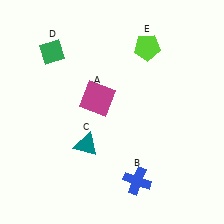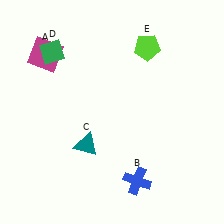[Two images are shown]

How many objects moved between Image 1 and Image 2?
1 object moved between the two images.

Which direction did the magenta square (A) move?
The magenta square (A) moved left.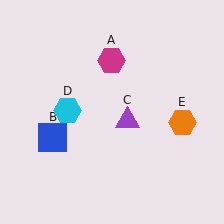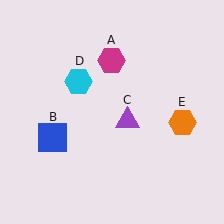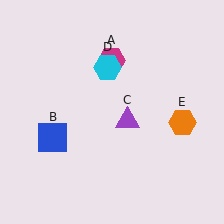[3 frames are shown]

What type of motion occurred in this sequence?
The cyan hexagon (object D) rotated clockwise around the center of the scene.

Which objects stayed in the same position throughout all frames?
Magenta hexagon (object A) and blue square (object B) and purple triangle (object C) and orange hexagon (object E) remained stationary.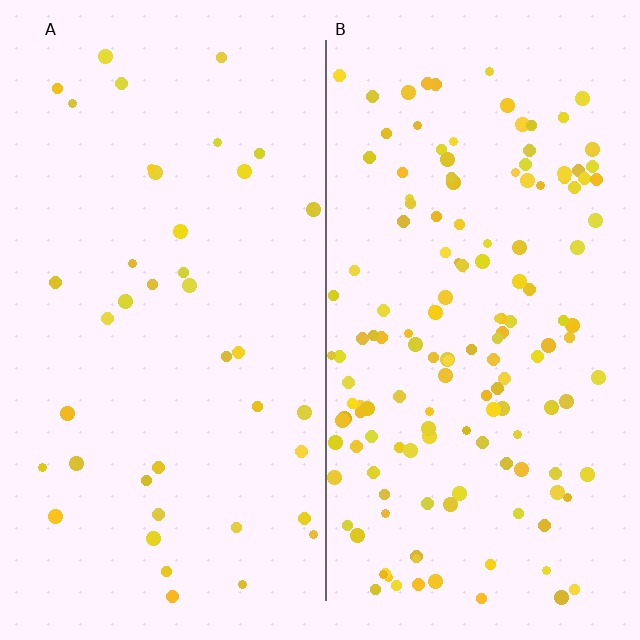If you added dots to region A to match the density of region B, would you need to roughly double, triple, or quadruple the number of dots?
Approximately quadruple.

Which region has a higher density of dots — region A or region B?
B (the right).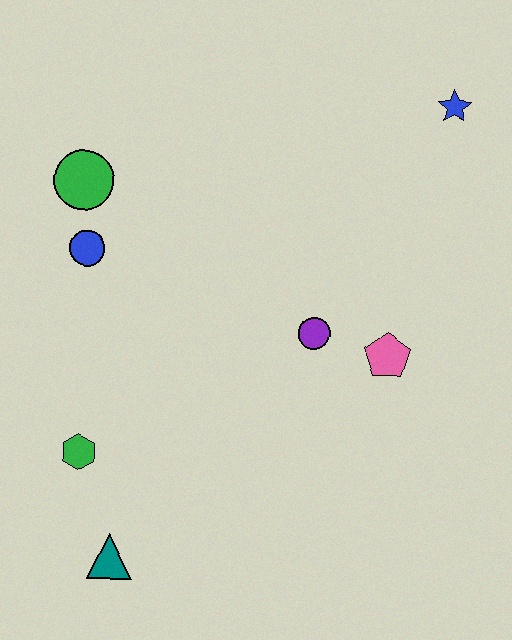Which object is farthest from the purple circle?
The teal triangle is farthest from the purple circle.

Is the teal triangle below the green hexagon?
Yes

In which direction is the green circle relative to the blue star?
The green circle is to the left of the blue star.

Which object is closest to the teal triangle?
The green hexagon is closest to the teal triangle.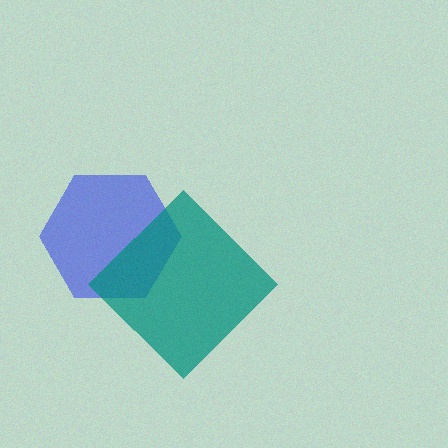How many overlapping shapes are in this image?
There are 2 overlapping shapes in the image.